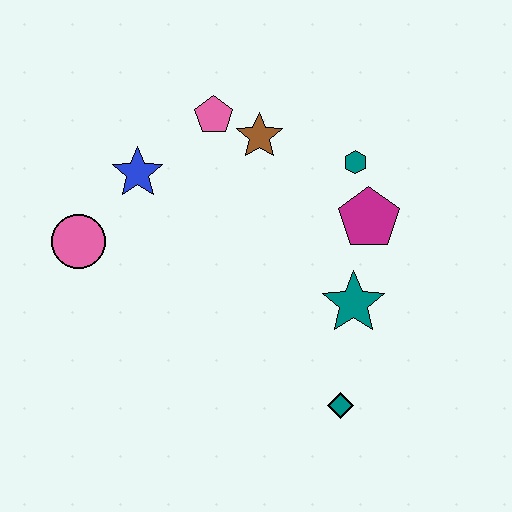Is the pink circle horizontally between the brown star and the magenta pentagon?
No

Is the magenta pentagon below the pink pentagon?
Yes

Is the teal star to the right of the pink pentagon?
Yes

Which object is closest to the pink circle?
The blue star is closest to the pink circle.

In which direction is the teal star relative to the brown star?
The teal star is below the brown star.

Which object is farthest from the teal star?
The pink circle is farthest from the teal star.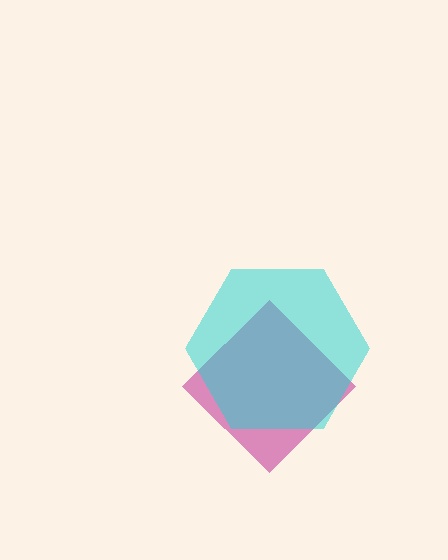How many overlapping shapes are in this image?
There are 2 overlapping shapes in the image.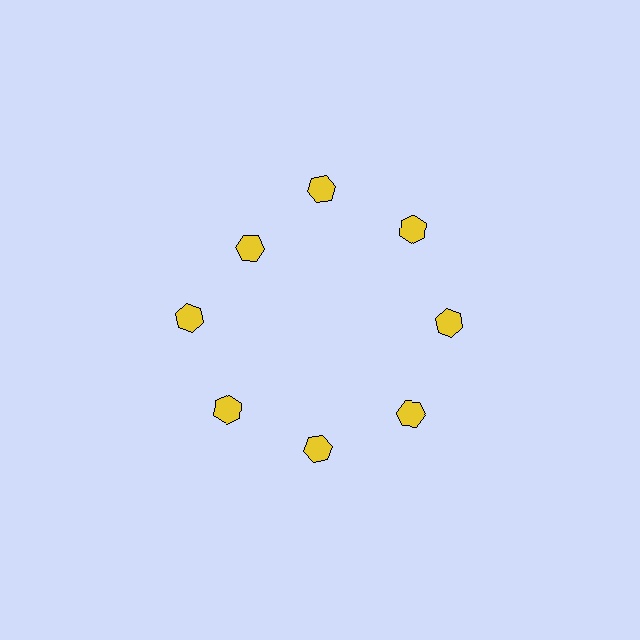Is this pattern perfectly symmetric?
No. The 8 yellow hexagons are arranged in a ring, but one element near the 10 o'clock position is pulled inward toward the center, breaking the 8-fold rotational symmetry.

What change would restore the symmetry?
The symmetry would be restored by moving it outward, back onto the ring so that all 8 hexagons sit at equal angles and equal distance from the center.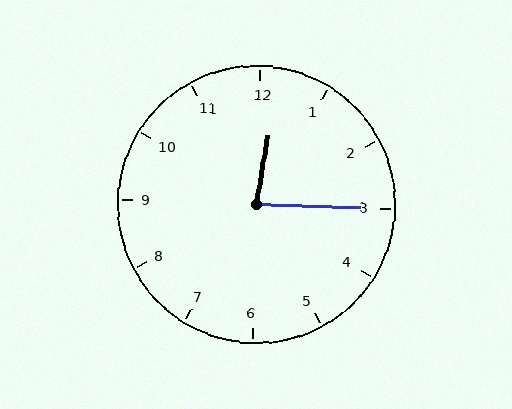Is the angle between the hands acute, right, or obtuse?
It is acute.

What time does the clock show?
12:15.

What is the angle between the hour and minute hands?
Approximately 82 degrees.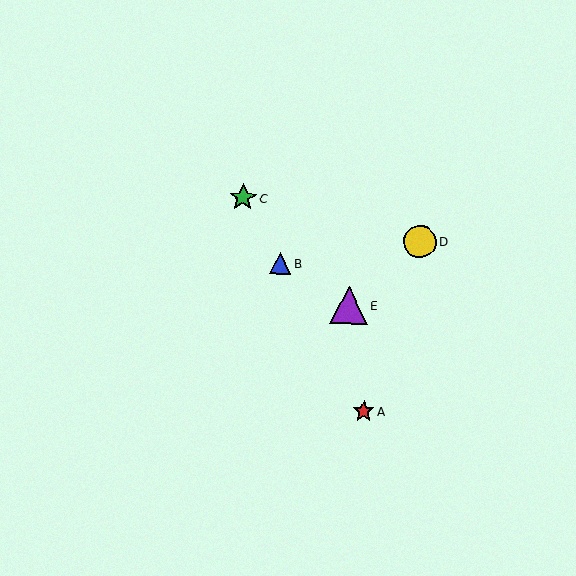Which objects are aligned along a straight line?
Objects A, B, C are aligned along a straight line.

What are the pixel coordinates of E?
Object E is at (349, 305).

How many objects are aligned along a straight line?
3 objects (A, B, C) are aligned along a straight line.